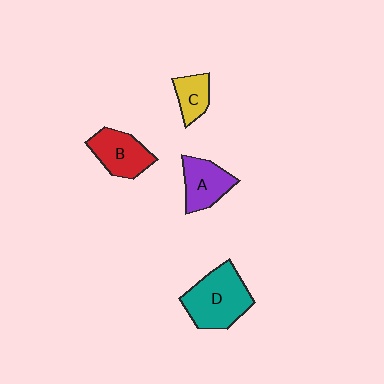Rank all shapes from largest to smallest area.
From largest to smallest: D (teal), B (red), A (purple), C (yellow).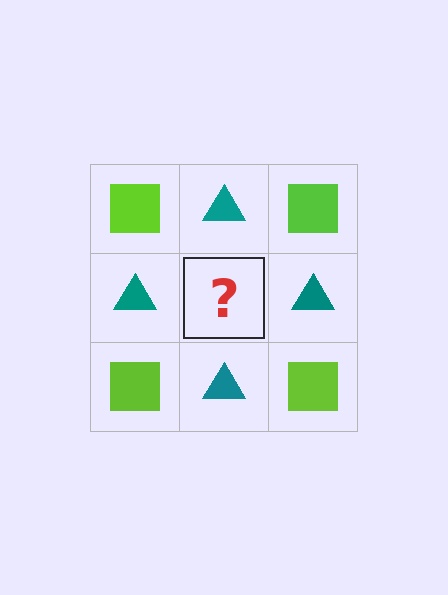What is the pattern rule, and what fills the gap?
The rule is that it alternates lime square and teal triangle in a checkerboard pattern. The gap should be filled with a lime square.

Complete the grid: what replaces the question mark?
The question mark should be replaced with a lime square.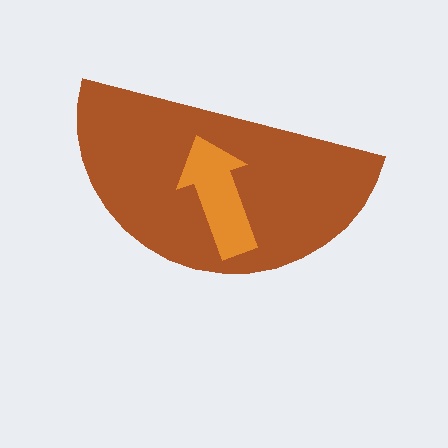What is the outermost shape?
The brown semicircle.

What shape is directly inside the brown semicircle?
The orange arrow.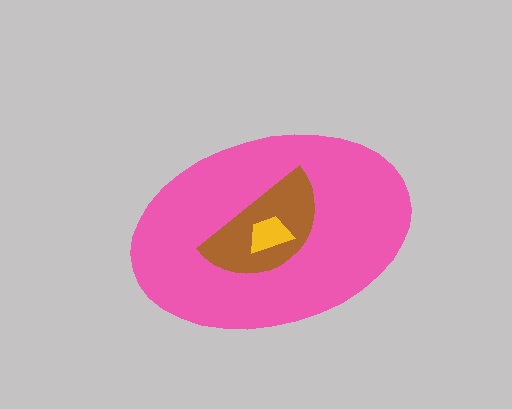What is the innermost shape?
The yellow trapezoid.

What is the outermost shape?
The pink ellipse.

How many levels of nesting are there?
3.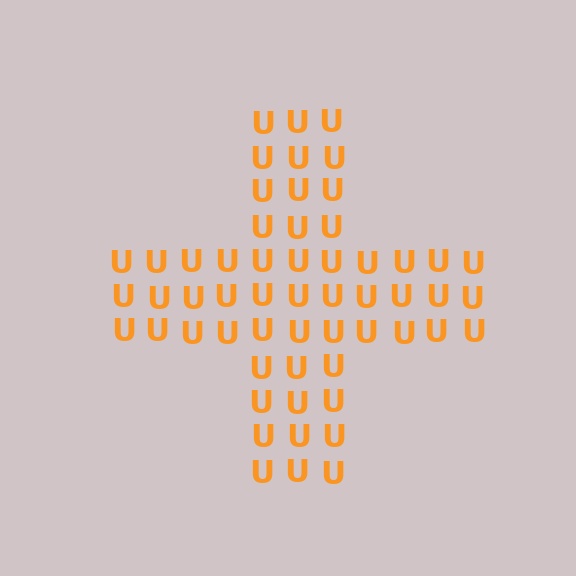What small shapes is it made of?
It is made of small letter U's.